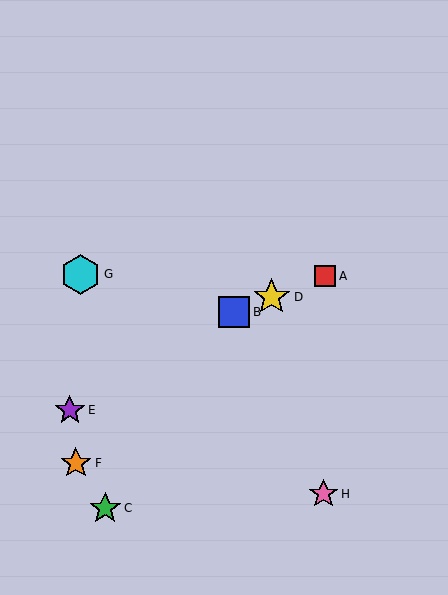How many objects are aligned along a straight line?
3 objects (A, B, D) are aligned along a straight line.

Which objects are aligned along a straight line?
Objects A, B, D are aligned along a straight line.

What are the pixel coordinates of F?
Object F is at (76, 463).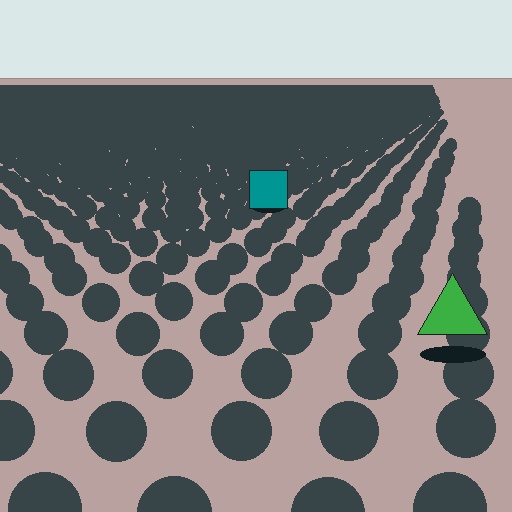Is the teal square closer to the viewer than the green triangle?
No. The green triangle is closer — you can tell from the texture gradient: the ground texture is coarser near it.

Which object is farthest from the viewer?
The teal square is farthest from the viewer. It appears smaller and the ground texture around it is denser.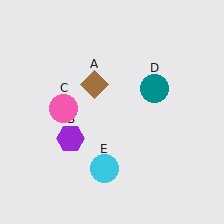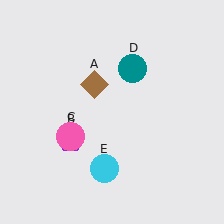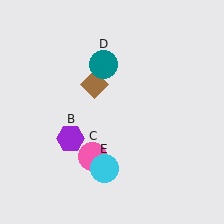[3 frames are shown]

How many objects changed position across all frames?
2 objects changed position: pink circle (object C), teal circle (object D).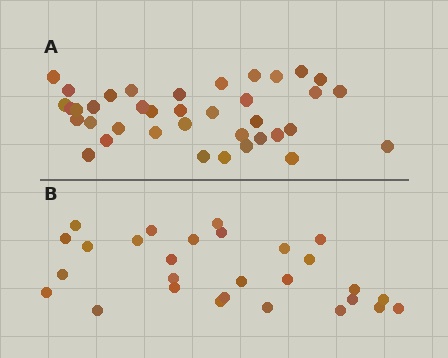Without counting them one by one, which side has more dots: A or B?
Region A (the top region) has more dots.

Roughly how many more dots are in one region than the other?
Region A has roughly 10 or so more dots than region B.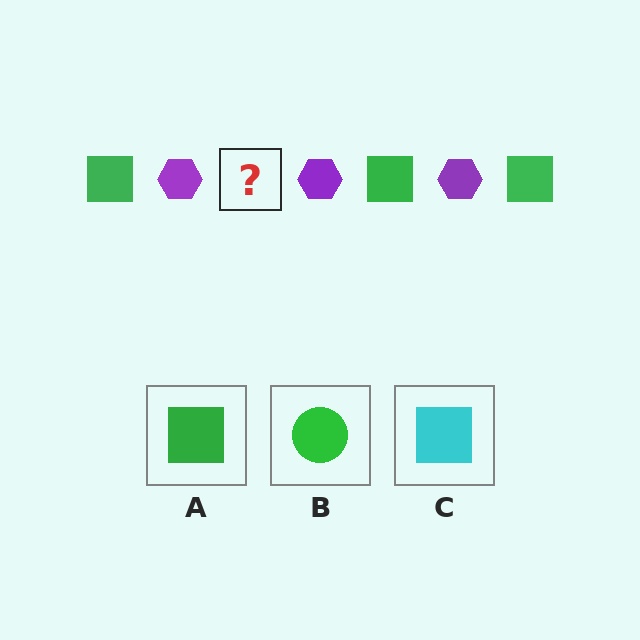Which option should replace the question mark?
Option A.